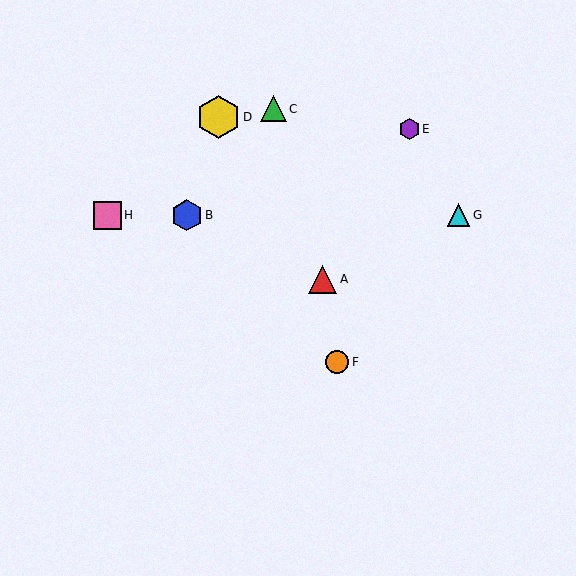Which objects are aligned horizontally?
Objects B, G, H are aligned horizontally.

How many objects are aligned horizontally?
3 objects (B, G, H) are aligned horizontally.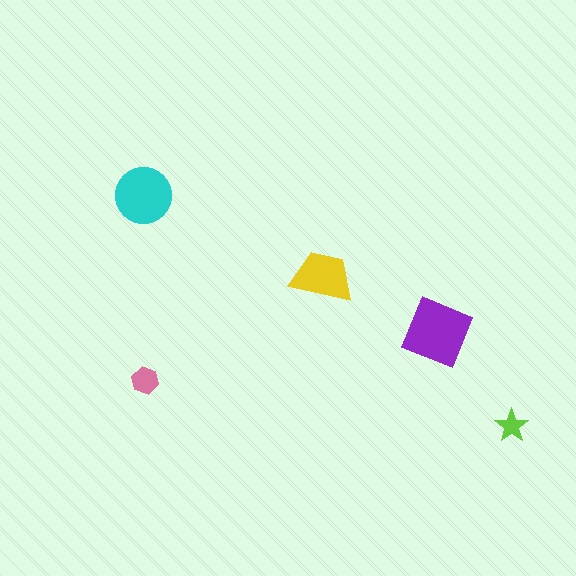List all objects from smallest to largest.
The lime star, the pink hexagon, the yellow trapezoid, the cyan circle, the purple square.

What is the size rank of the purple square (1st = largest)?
1st.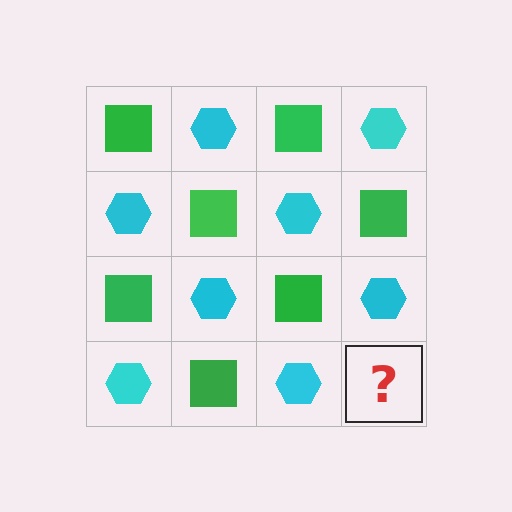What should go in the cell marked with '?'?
The missing cell should contain a green square.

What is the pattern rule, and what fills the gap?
The rule is that it alternates green square and cyan hexagon in a checkerboard pattern. The gap should be filled with a green square.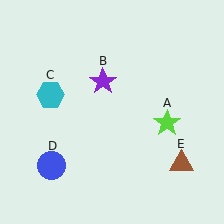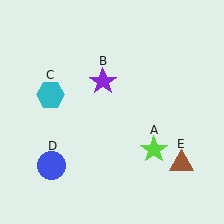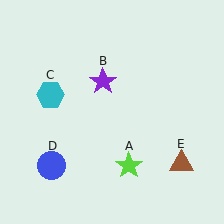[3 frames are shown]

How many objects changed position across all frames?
1 object changed position: lime star (object A).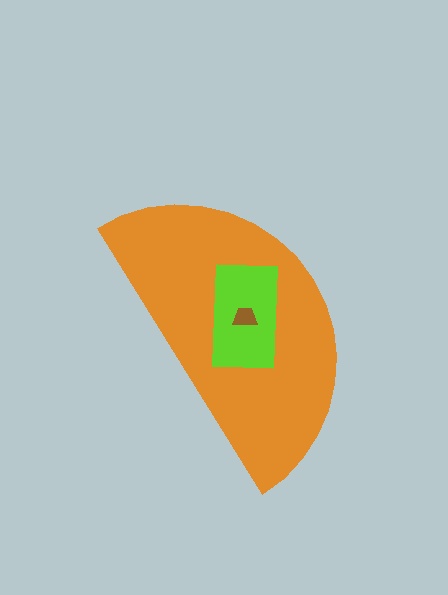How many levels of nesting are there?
3.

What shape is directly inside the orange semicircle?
The lime rectangle.